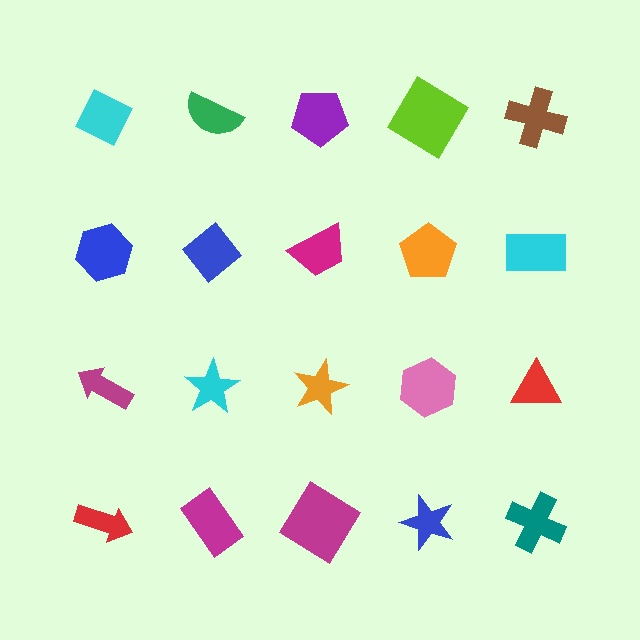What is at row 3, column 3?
An orange star.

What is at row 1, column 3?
A purple pentagon.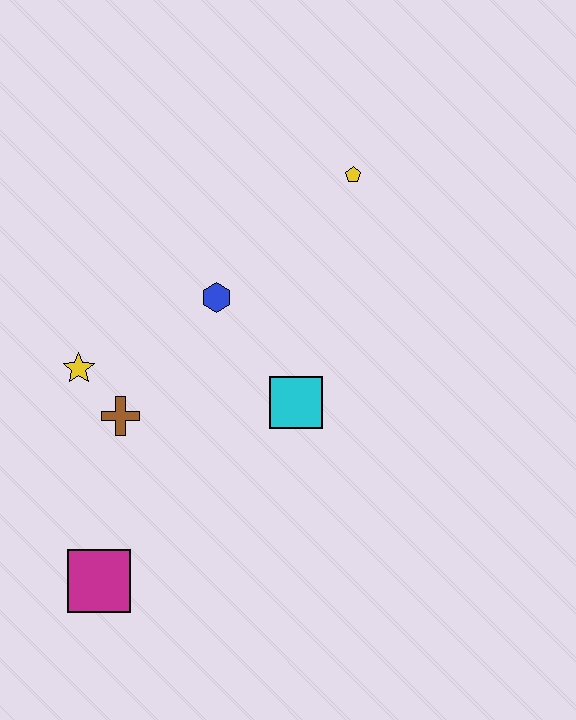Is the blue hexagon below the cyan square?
No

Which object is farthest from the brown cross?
The yellow pentagon is farthest from the brown cross.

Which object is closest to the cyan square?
The blue hexagon is closest to the cyan square.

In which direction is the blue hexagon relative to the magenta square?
The blue hexagon is above the magenta square.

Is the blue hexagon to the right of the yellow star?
Yes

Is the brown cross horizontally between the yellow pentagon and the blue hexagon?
No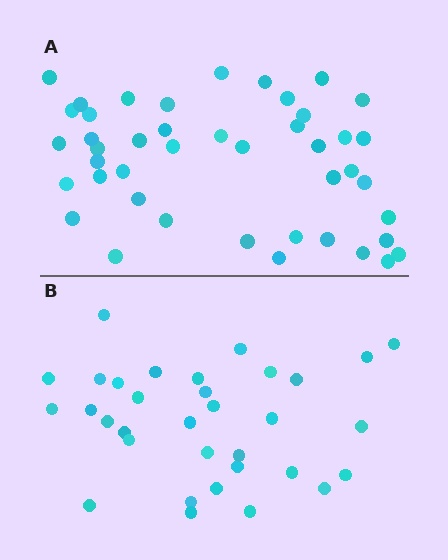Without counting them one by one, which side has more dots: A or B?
Region A (the top region) has more dots.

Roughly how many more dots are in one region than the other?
Region A has roughly 12 or so more dots than region B.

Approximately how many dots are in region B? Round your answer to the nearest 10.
About 30 dots. (The exact count is 33, which rounds to 30.)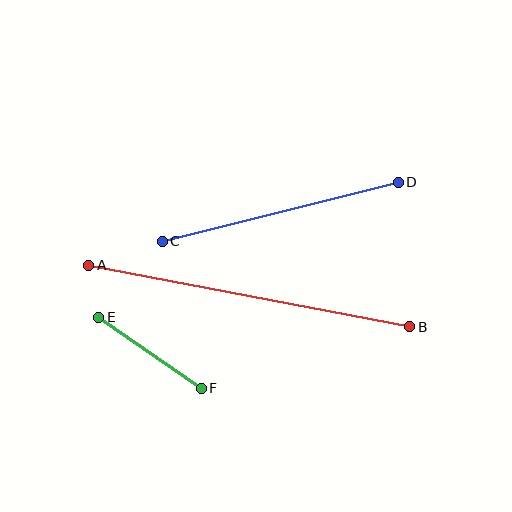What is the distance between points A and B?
The distance is approximately 327 pixels.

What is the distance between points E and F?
The distance is approximately 125 pixels.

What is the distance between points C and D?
The distance is approximately 243 pixels.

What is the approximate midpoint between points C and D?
The midpoint is at approximately (280, 212) pixels.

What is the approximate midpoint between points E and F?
The midpoint is at approximately (150, 353) pixels.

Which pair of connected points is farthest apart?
Points A and B are farthest apart.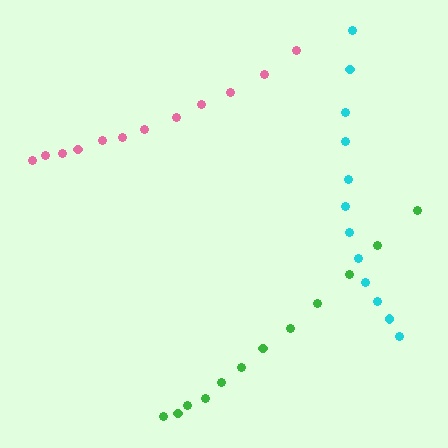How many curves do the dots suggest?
There are 3 distinct paths.